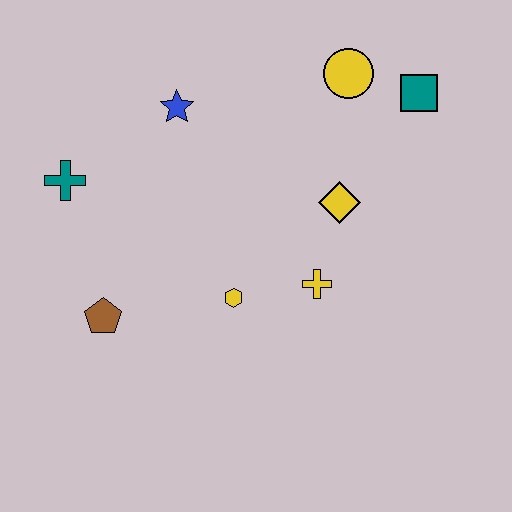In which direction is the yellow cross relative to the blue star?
The yellow cross is below the blue star.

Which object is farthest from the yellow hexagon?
The teal square is farthest from the yellow hexagon.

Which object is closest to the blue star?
The teal cross is closest to the blue star.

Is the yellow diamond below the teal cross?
Yes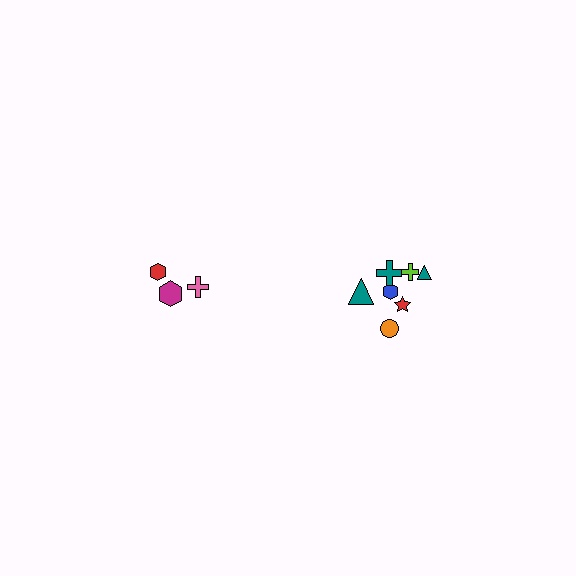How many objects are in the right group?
There are 7 objects.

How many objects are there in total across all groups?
There are 10 objects.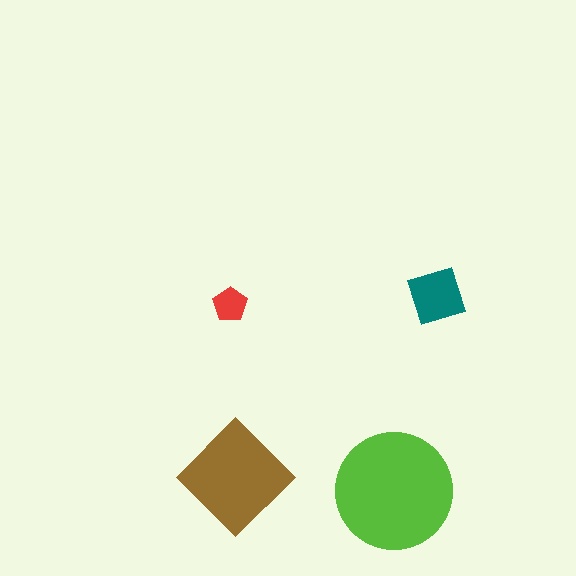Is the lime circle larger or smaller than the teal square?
Larger.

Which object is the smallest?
The red pentagon.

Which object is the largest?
The lime circle.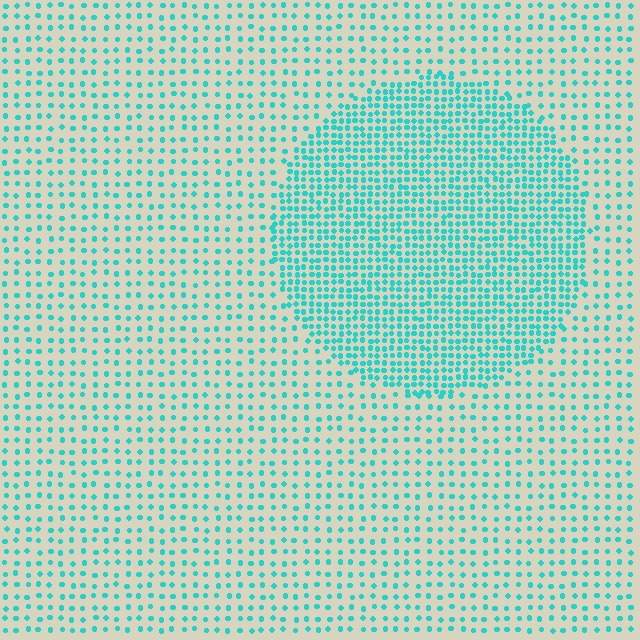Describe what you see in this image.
The image contains small cyan elements arranged at two different densities. A circle-shaped region is visible where the elements are more densely packed than the surrounding area.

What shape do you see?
I see a circle.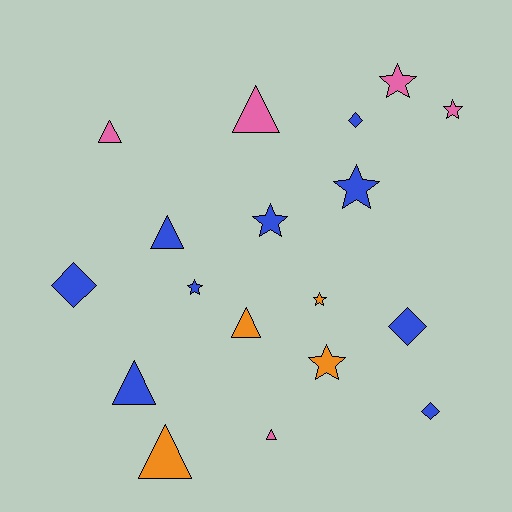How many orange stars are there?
There are 2 orange stars.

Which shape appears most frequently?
Star, with 7 objects.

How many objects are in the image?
There are 18 objects.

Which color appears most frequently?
Blue, with 9 objects.